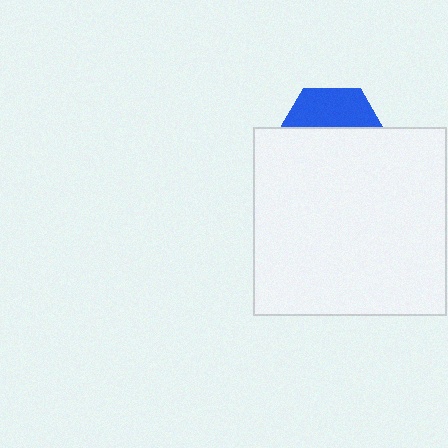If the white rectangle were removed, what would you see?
You would see the complete blue hexagon.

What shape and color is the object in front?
The object in front is a white rectangle.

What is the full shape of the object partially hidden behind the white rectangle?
The partially hidden object is a blue hexagon.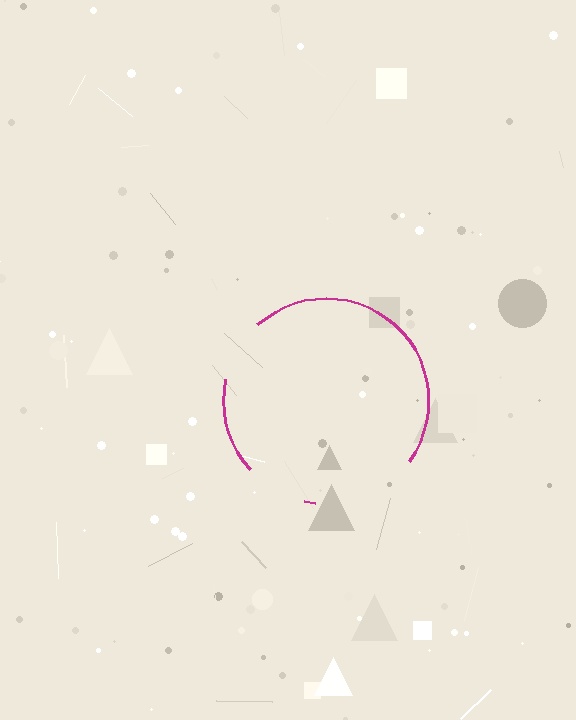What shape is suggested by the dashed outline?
The dashed outline suggests a circle.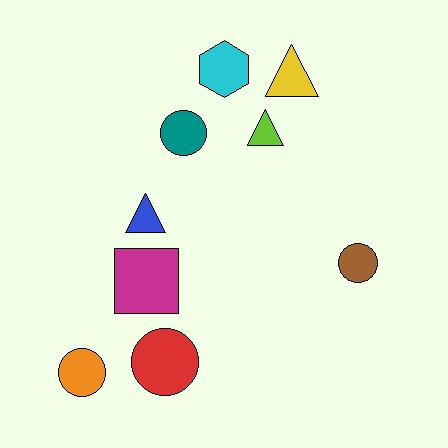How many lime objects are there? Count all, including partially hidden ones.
There is 1 lime object.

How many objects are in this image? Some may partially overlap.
There are 9 objects.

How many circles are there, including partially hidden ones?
There are 4 circles.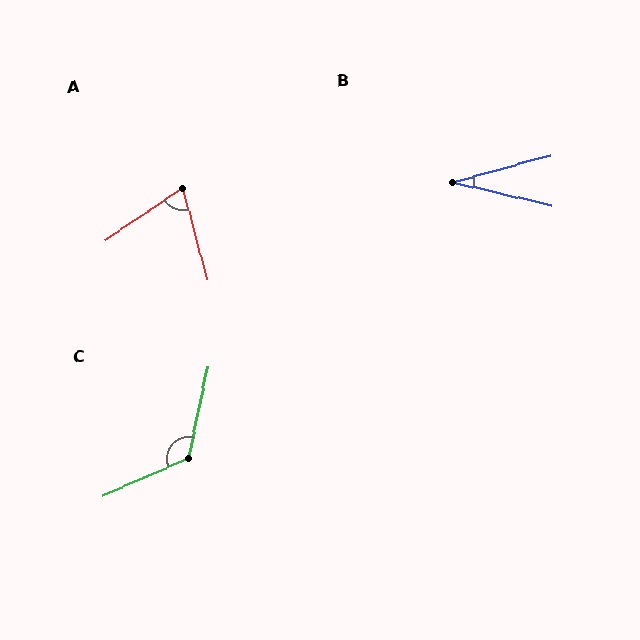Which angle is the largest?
C, at approximately 125 degrees.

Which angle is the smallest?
B, at approximately 28 degrees.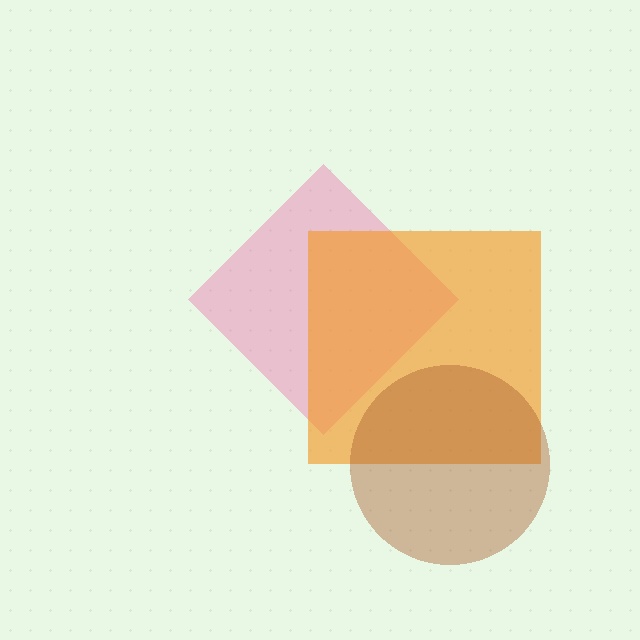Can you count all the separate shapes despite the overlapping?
Yes, there are 3 separate shapes.